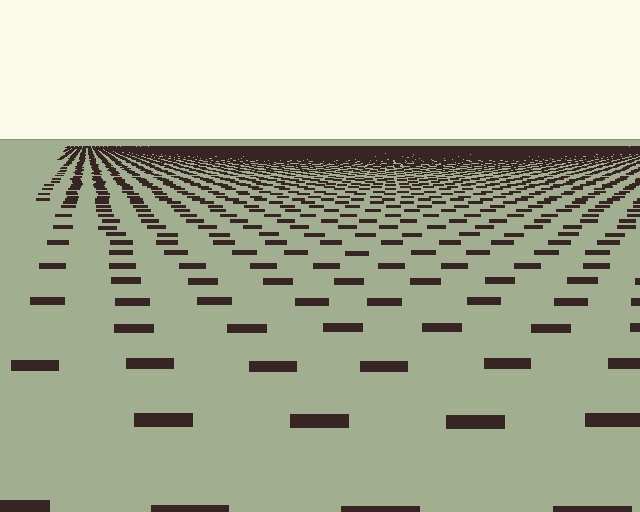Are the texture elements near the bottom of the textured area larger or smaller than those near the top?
Larger. Near the bottom, elements are closer to the viewer and appear at a bigger on-screen size.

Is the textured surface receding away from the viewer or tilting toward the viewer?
The surface is receding away from the viewer. Texture elements get smaller and denser toward the top.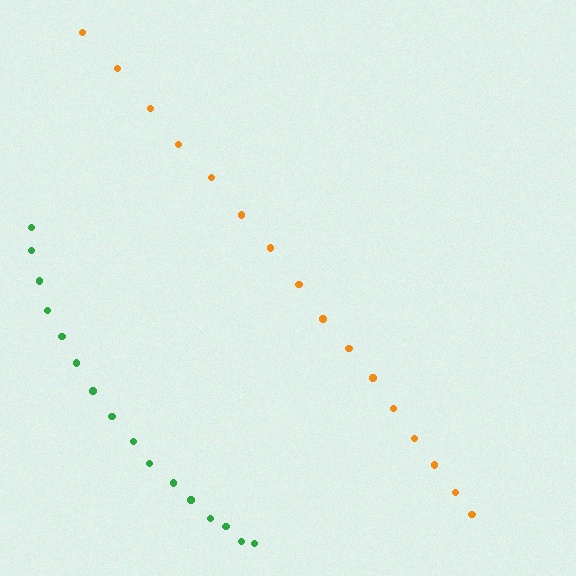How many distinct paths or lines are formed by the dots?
There are 2 distinct paths.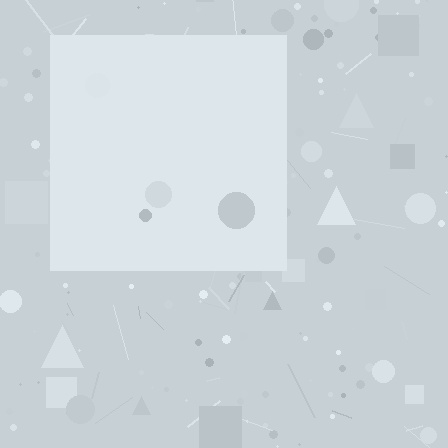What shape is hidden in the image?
A square is hidden in the image.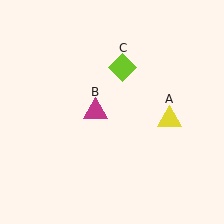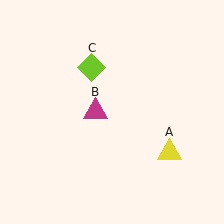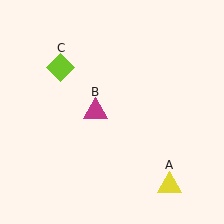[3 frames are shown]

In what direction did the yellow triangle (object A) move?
The yellow triangle (object A) moved down.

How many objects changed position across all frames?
2 objects changed position: yellow triangle (object A), lime diamond (object C).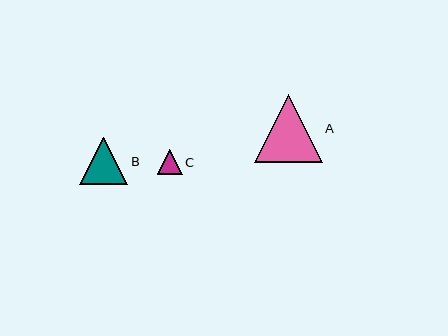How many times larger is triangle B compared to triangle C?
Triangle B is approximately 1.9 times the size of triangle C.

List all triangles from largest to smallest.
From largest to smallest: A, B, C.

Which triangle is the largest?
Triangle A is the largest with a size of approximately 68 pixels.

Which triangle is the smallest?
Triangle C is the smallest with a size of approximately 25 pixels.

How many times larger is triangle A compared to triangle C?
Triangle A is approximately 2.7 times the size of triangle C.